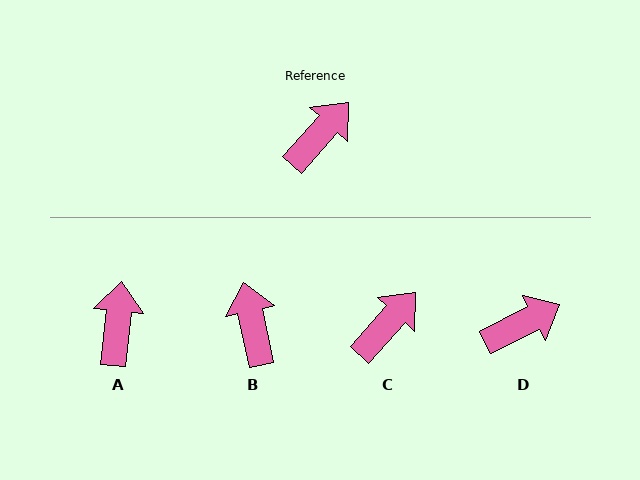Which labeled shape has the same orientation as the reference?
C.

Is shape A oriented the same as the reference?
No, it is off by about 36 degrees.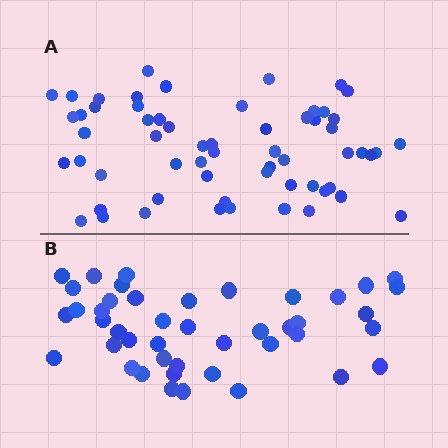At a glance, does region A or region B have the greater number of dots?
Region A (the top region) has more dots.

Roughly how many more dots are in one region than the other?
Region A has approximately 15 more dots than region B.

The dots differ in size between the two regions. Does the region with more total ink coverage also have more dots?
No. Region B has more total ink coverage because its dots are larger, but region A actually contains more individual dots. Total area can be misleading — the number of items is what matters here.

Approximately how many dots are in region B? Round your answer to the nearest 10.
About 40 dots. (The exact count is 44, which rounds to 40.)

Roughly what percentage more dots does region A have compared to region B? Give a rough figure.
About 35% more.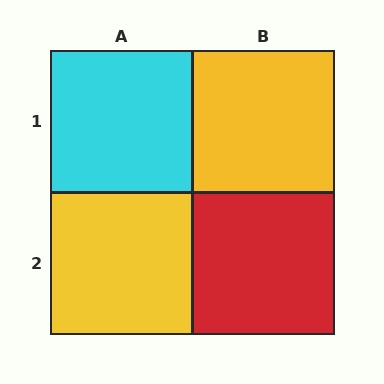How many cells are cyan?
1 cell is cyan.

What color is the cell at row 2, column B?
Red.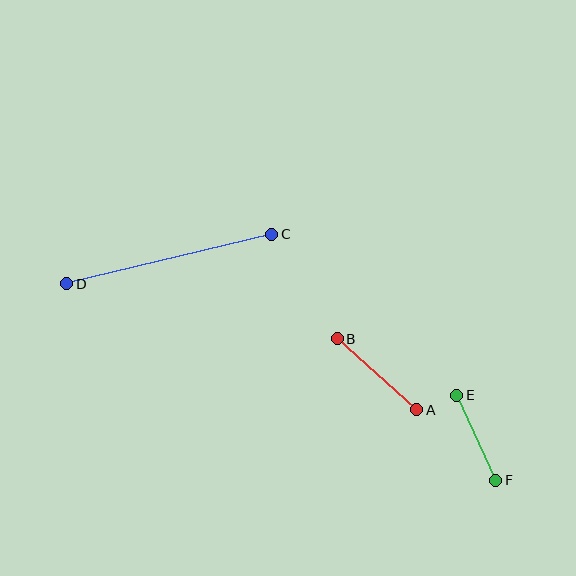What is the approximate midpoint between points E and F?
The midpoint is at approximately (476, 438) pixels.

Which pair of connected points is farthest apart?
Points C and D are farthest apart.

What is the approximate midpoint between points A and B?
The midpoint is at approximately (377, 374) pixels.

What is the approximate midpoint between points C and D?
The midpoint is at approximately (169, 259) pixels.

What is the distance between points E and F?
The distance is approximately 93 pixels.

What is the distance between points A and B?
The distance is approximately 107 pixels.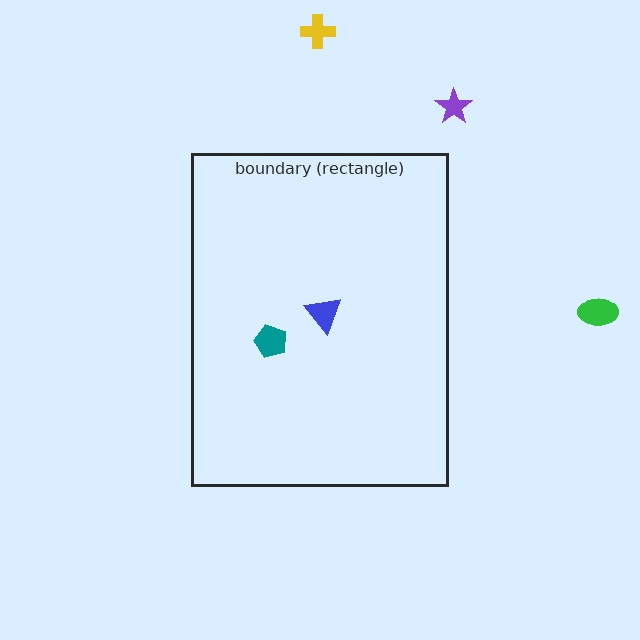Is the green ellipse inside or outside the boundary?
Outside.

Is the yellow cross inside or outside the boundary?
Outside.